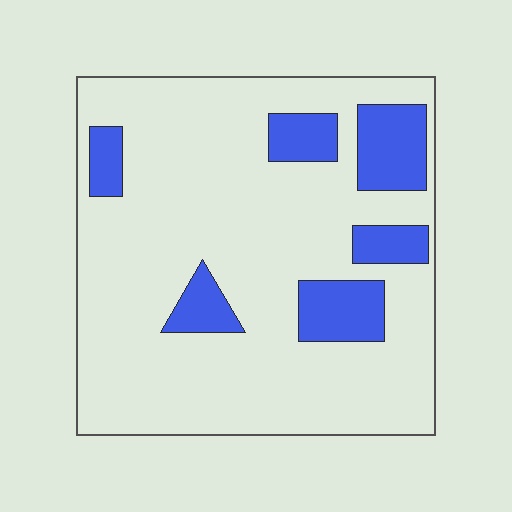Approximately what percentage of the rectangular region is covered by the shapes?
Approximately 20%.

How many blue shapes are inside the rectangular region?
6.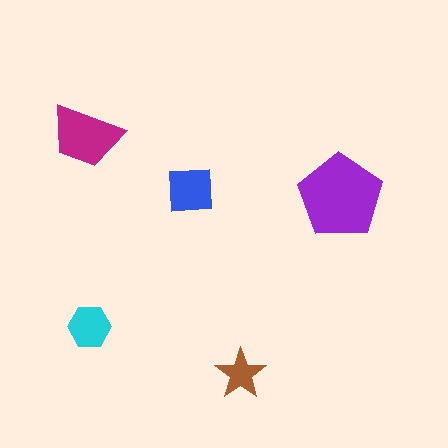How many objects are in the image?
There are 5 objects in the image.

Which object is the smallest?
The brown star.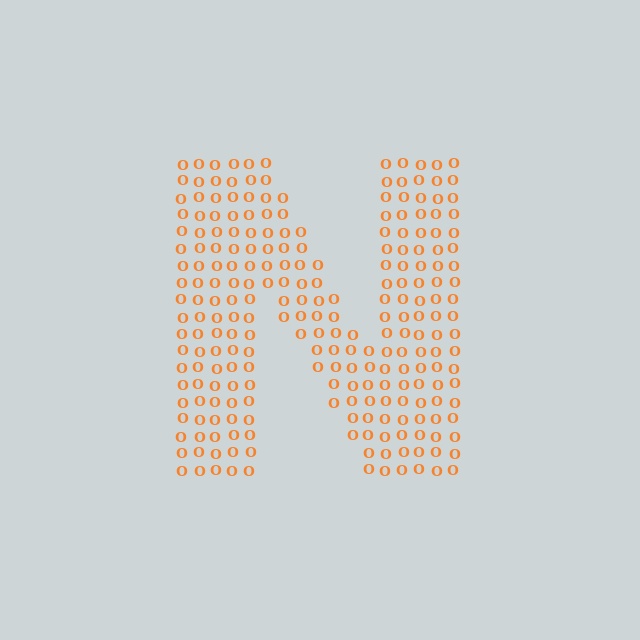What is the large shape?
The large shape is the letter N.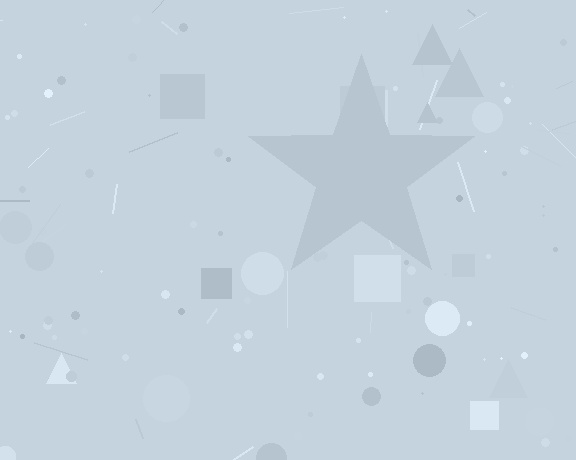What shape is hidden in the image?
A star is hidden in the image.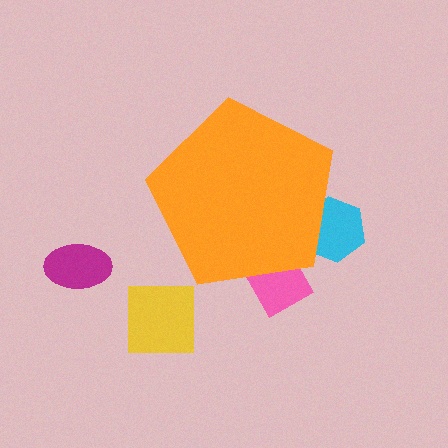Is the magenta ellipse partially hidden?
No, the magenta ellipse is fully visible.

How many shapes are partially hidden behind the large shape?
2 shapes are partially hidden.